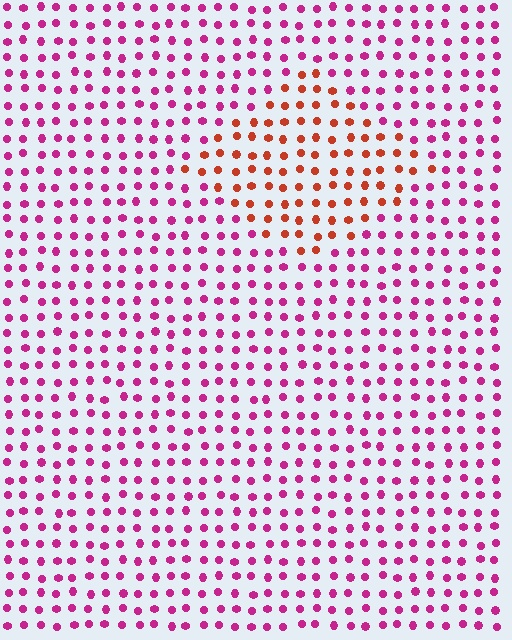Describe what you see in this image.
The image is filled with small magenta elements in a uniform arrangement. A diamond-shaped region is visible where the elements are tinted to a slightly different hue, forming a subtle color boundary.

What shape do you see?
I see a diamond.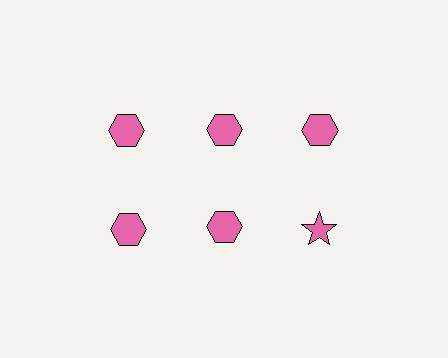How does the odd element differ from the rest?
It has a different shape: star instead of hexagon.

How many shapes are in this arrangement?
There are 6 shapes arranged in a grid pattern.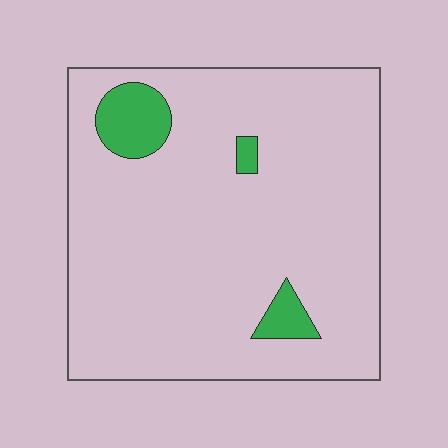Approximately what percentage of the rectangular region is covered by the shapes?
Approximately 10%.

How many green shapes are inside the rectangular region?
3.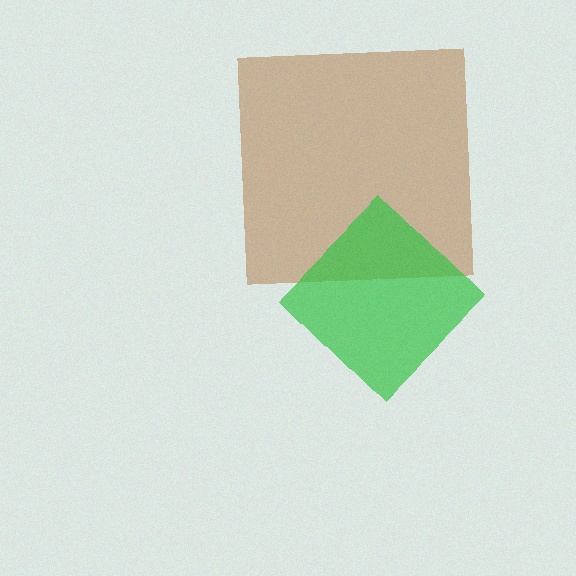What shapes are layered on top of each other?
The layered shapes are: a brown square, a green diamond.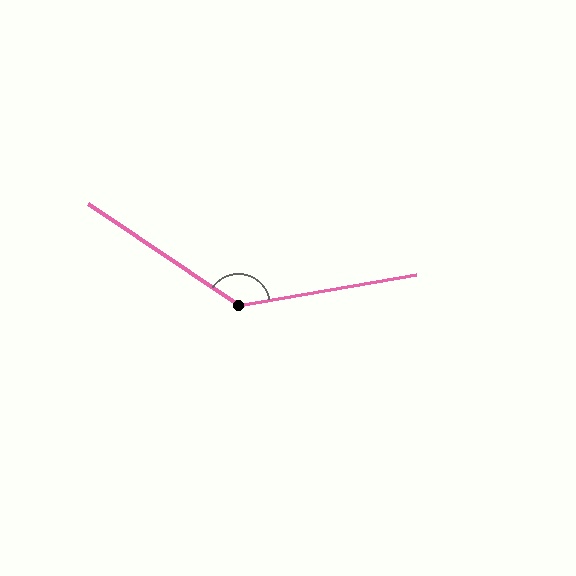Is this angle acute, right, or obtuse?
It is obtuse.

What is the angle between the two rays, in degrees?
Approximately 136 degrees.